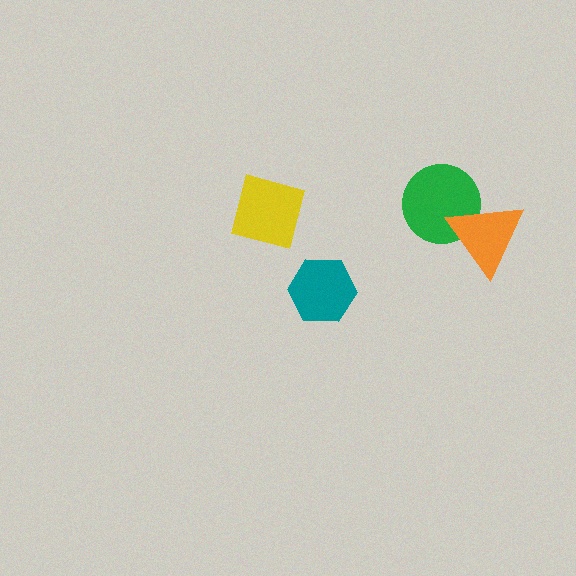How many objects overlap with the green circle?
1 object overlaps with the green circle.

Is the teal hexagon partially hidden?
No, no other shape covers it.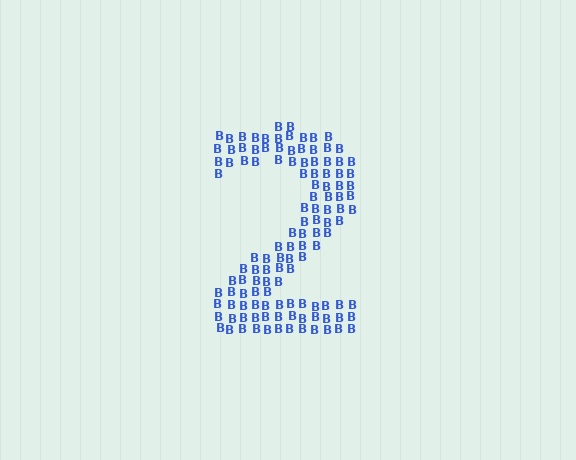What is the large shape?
The large shape is the digit 2.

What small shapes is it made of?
It is made of small letter B's.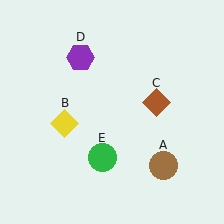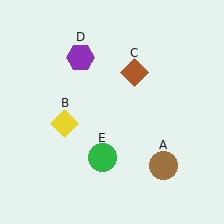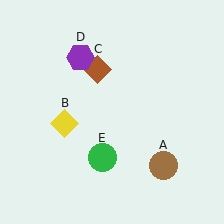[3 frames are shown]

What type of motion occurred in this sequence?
The brown diamond (object C) rotated counterclockwise around the center of the scene.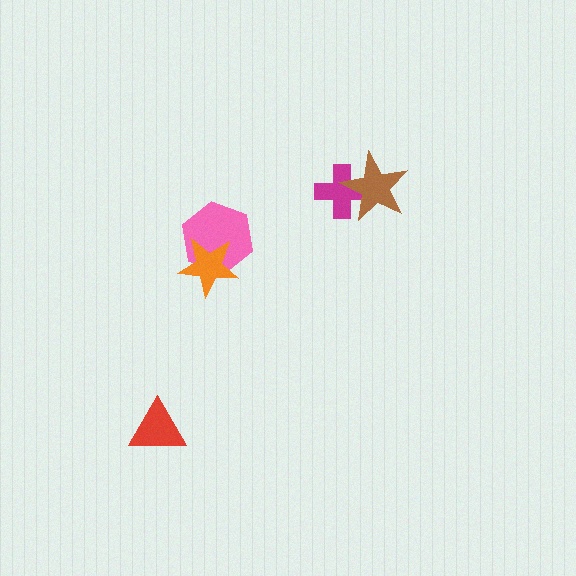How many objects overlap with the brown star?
1 object overlaps with the brown star.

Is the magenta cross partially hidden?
Yes, it is partially covered by another shape.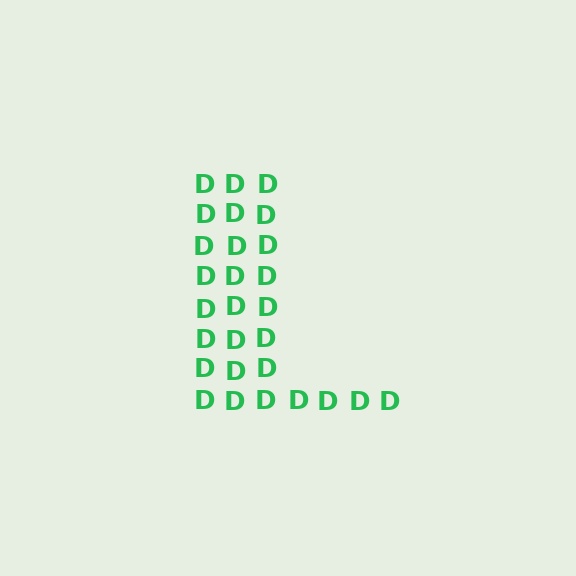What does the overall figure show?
The overall figure shows the letter L.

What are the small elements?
The small elements are letter D's.